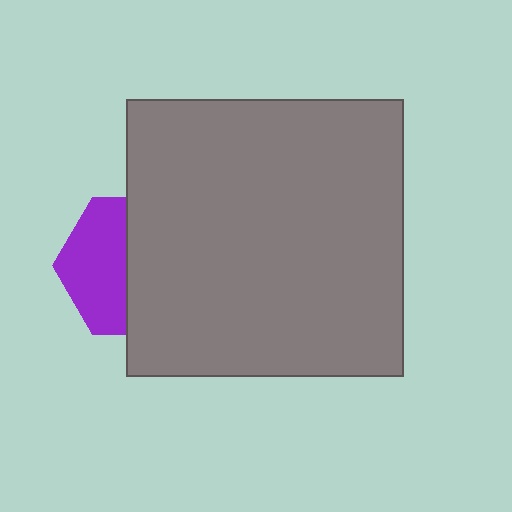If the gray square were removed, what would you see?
You would see the complete purple hexagon.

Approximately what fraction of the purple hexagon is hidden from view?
Roughly 55% of the purple hexagon is hidden behind the gray square.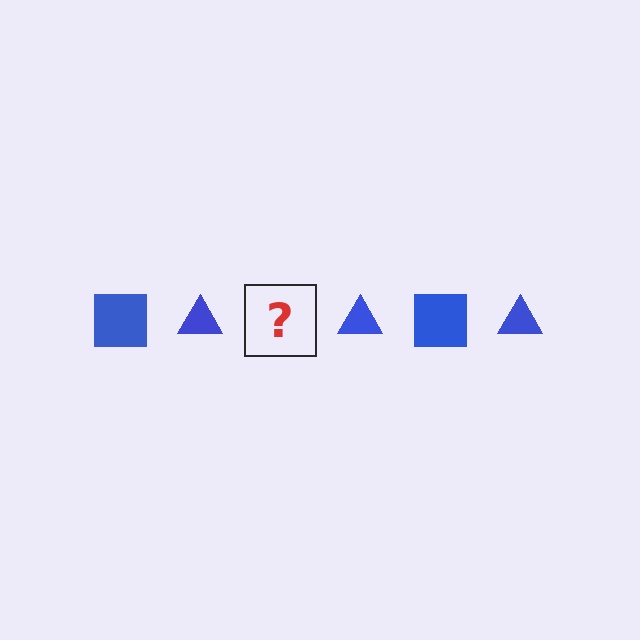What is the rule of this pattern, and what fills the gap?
The rule is that the pattern cycles through square, triangle shapes in blue. The gap should be filled with a blue square.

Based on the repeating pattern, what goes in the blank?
The blank should be a blue square.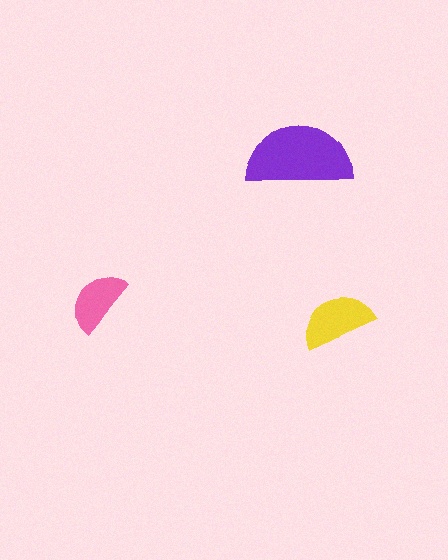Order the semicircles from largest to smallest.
the purple one, the yellow one, the pink one.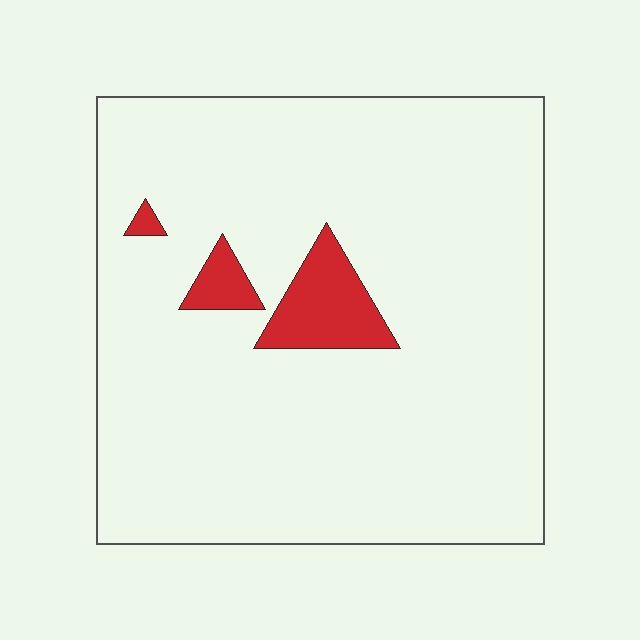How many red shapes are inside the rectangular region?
3.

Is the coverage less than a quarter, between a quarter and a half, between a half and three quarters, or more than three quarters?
Less than a quarter.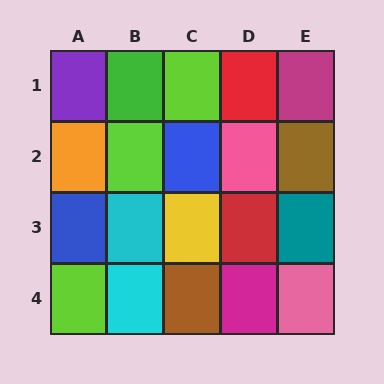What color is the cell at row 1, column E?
Magenta.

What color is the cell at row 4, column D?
Magenta.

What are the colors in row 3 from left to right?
Blue, cyan, yellow, red, teal.